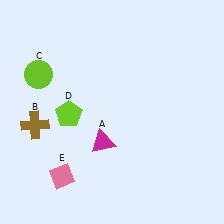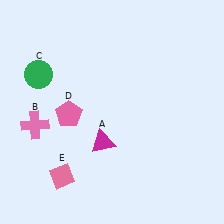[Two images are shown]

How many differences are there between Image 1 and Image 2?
There are 3 differences between the two images.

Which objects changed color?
B changed from brown to pink. C changed from lime to green. D changed from lime to pink.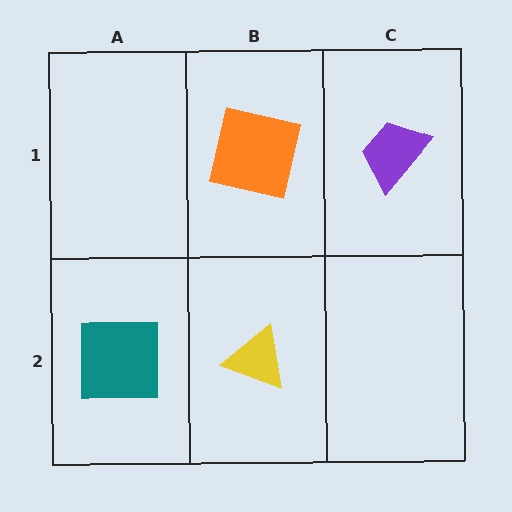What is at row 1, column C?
A purple trapezoid.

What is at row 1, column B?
An orange square.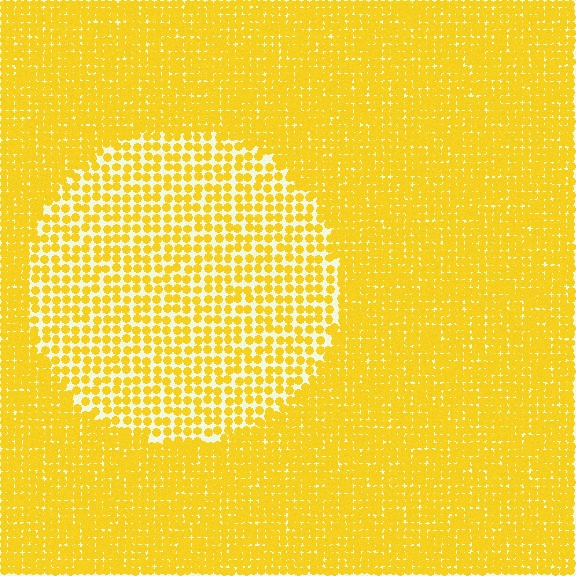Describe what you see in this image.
The image contains small yellow elements arranged at two different densities. A circle-shaped region is visible where the elements are less densely packed than the surrounding area.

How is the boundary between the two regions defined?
The boundary is defined by a change in element density (approximately 1.9x ratio). All elements are the same color, size, and shape.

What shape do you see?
I see a circle.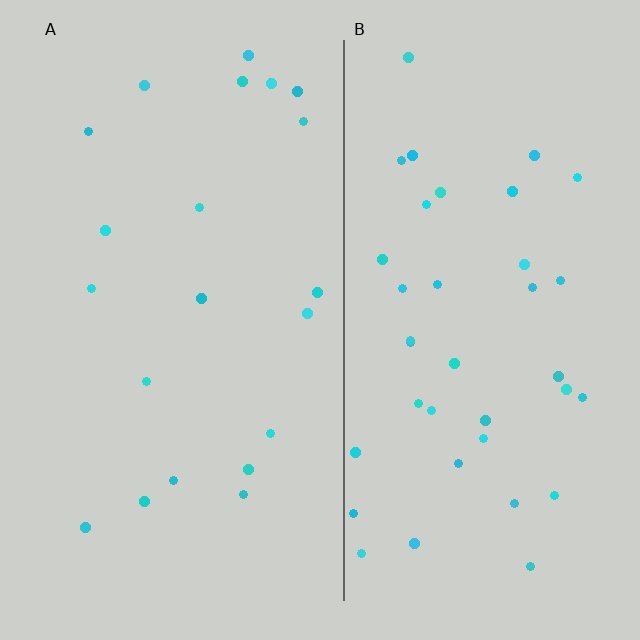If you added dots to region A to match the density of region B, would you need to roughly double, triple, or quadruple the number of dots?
Approximately double.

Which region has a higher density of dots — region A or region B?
B (the right).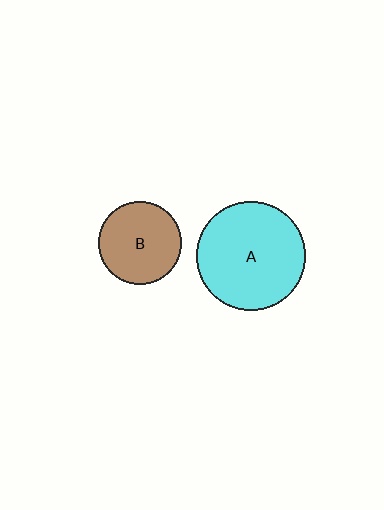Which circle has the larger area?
Circle A (cyan).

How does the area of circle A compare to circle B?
Approximately 1.7 times.